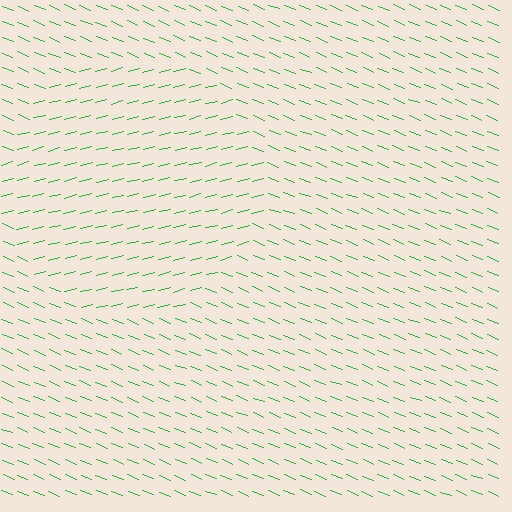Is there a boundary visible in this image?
Yes, there is a texture boundary formed by a change in line orientation.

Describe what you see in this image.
The image is filled with small green line segments. A circle region in the image has lines oriented differently from the surrounding lines, creating a visible texture boundary.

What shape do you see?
I see a circle.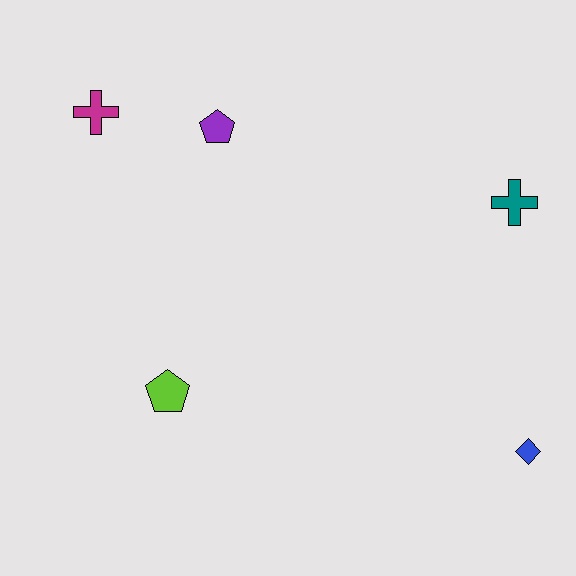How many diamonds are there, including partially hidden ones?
There is 1 diamond.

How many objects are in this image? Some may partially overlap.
There are 5 objects.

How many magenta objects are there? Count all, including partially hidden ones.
There is 1 magenta object.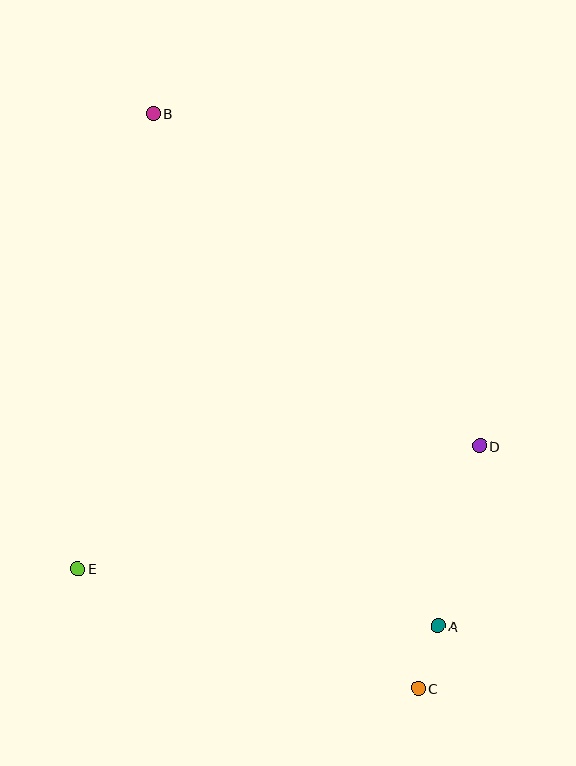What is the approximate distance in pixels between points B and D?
The distance between B and D is approximately 466 pixels.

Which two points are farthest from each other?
Points B and C are farthest from each other.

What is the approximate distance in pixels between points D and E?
The distance between D and E is approximately 420 pixels.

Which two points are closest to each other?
Points A and C are closest to each other.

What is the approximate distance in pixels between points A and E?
The distance between A and E is approximately 365 pixels.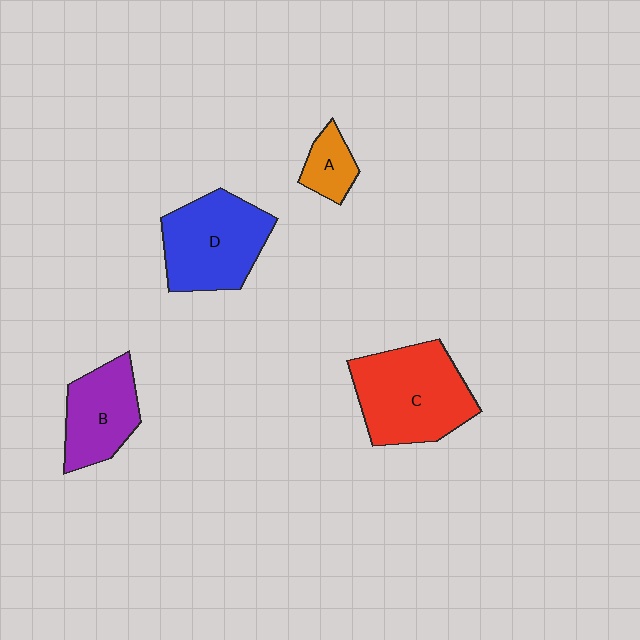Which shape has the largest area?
Shape C (red).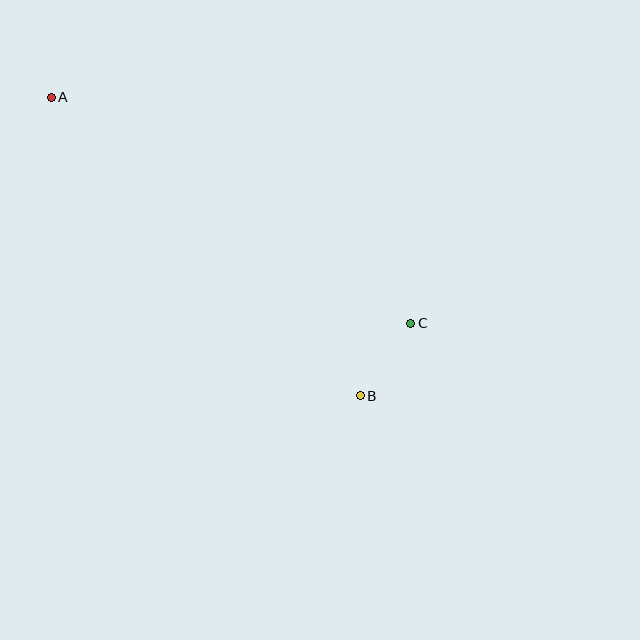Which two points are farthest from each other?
Points A and B are farthest from each other.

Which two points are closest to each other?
Points B and C are closest to each other.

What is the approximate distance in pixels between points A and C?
The distance between A and C is approximately 425 pixels.